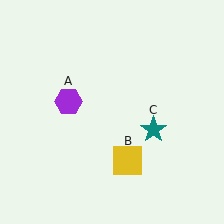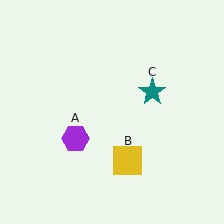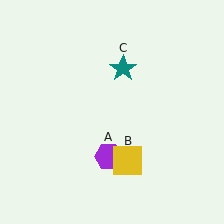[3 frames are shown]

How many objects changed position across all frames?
2 objects changed position: purple hexagon (object A), teal star (object C).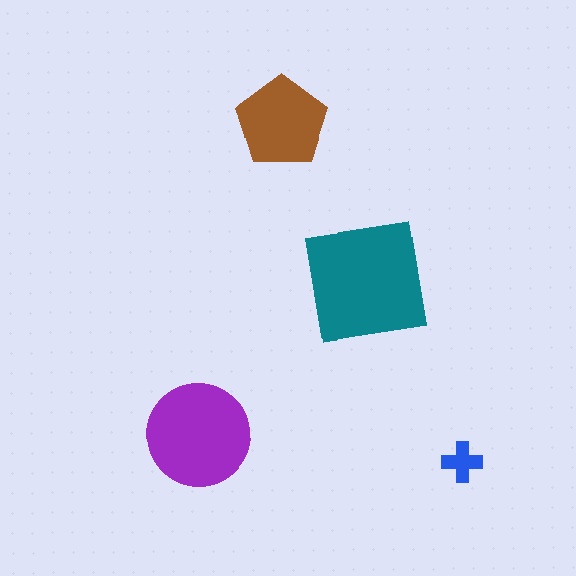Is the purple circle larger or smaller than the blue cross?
Larger.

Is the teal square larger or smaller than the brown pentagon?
Larger.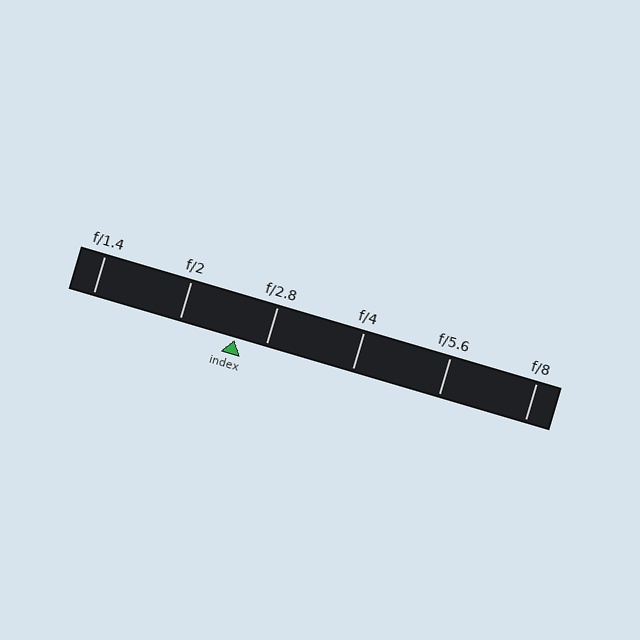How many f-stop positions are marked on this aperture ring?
There are 6 f-stop positions marked.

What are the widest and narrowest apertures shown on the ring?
The widest aperture shown is f/1.4 and the narrowest is f/8.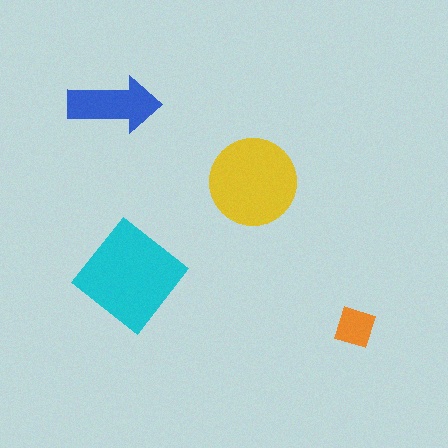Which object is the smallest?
The orange diamond.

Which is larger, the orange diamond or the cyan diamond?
The cyan diamond.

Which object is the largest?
The cyan diamond.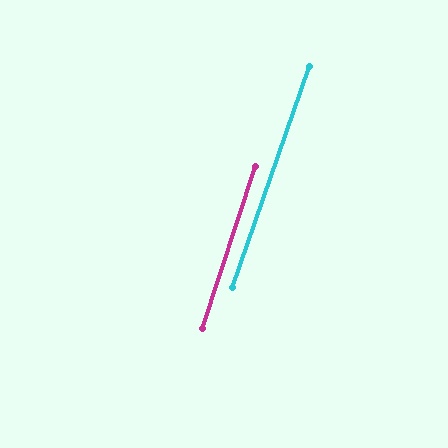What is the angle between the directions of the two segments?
Approximately 1 degree.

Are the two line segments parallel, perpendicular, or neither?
Parallel — their directions differ by only 0.9°.